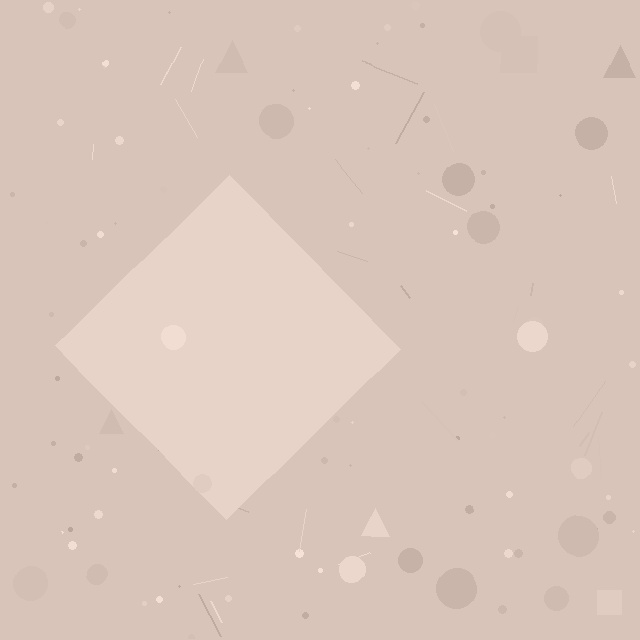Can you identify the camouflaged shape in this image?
The camouflaged shape is a diamond.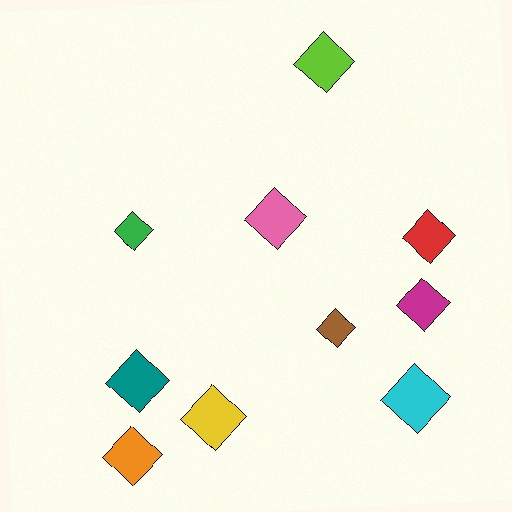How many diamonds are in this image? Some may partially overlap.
There are 10 diamonds.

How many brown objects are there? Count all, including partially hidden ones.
There is 1 brown object.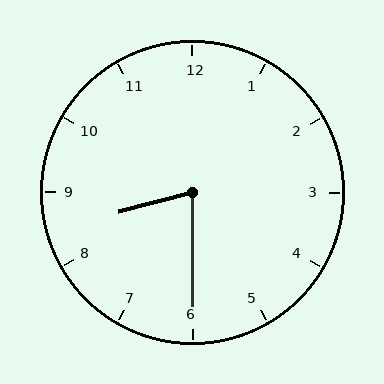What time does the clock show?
8:30.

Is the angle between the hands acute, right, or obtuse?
It is acute.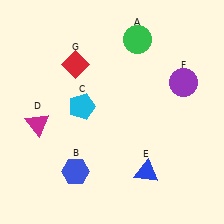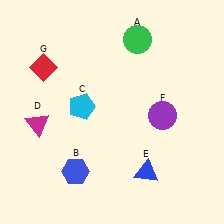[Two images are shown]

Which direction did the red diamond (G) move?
The red diamond (G) moved left.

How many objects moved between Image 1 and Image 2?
2 objects moved between the two images.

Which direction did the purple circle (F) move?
The purple circle (F) moved down.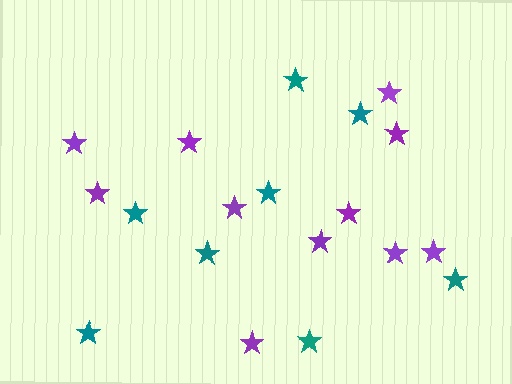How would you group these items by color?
There are 2 groups: one group of purple stars (11) and one group of teal stars (8).